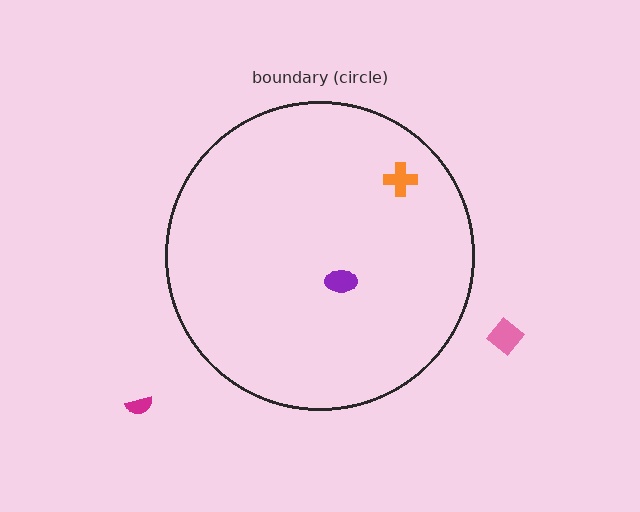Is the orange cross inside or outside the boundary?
Inside.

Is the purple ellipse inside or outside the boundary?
Inside.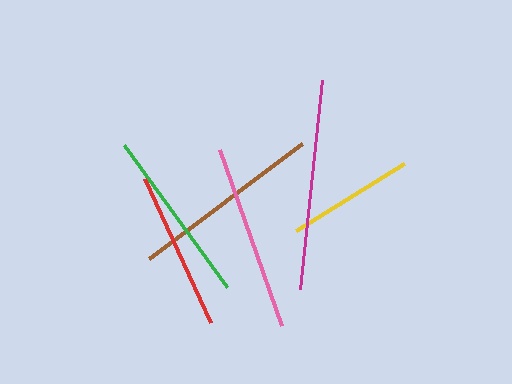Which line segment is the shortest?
The yellow line is the shortest at approximately 126 pixels.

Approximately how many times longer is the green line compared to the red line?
The green line is approximately 1.1 times the length of the red line.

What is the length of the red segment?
The red segment is approximately 158 pixels long.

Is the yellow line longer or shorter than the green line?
The green line is longer than the yellow line.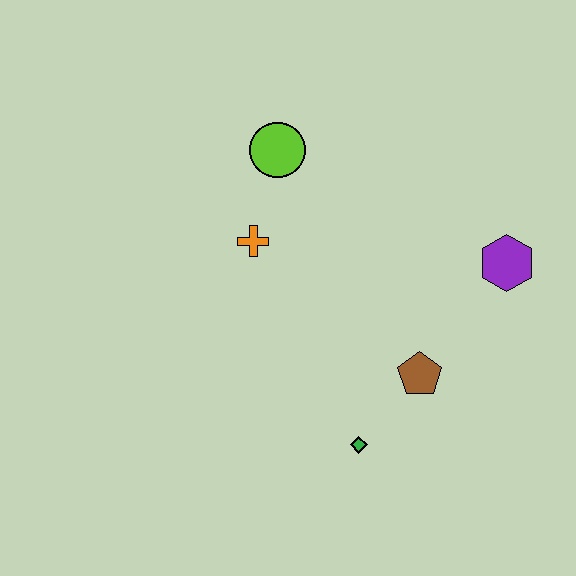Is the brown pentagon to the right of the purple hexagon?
No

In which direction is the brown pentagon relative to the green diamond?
The brown pentagon is above the green diamond.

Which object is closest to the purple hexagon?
The brown pentagon is closest to the purple hexagon.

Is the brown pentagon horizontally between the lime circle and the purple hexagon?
Yes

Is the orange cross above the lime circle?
No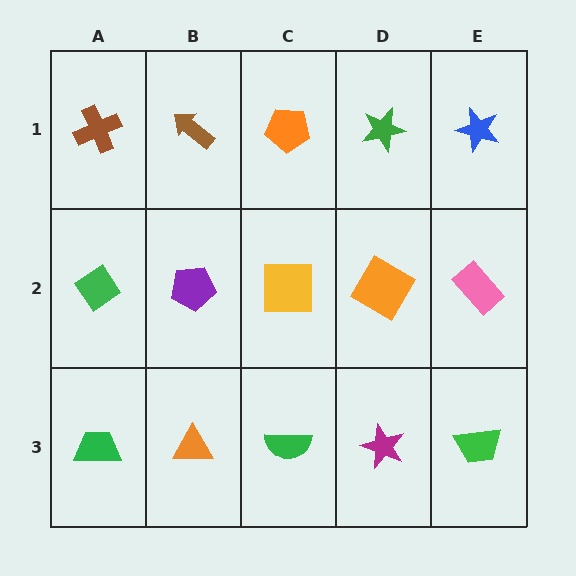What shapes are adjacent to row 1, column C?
A yellow square (row 2, column C), a brown arrow (row 1, column B), a green star (row 1, column D).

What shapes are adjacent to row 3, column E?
A pink rectangle (row 2, column E), a magenta star (row 3, column D).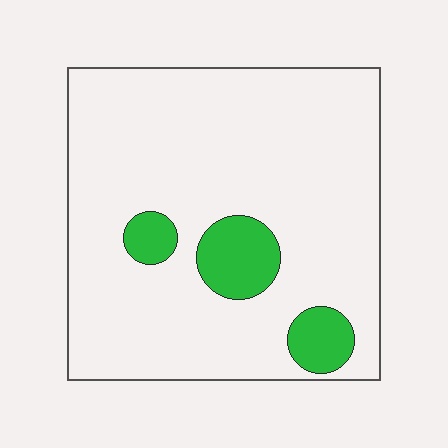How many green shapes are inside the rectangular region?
3.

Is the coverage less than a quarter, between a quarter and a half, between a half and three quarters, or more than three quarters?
Less than a quarter.